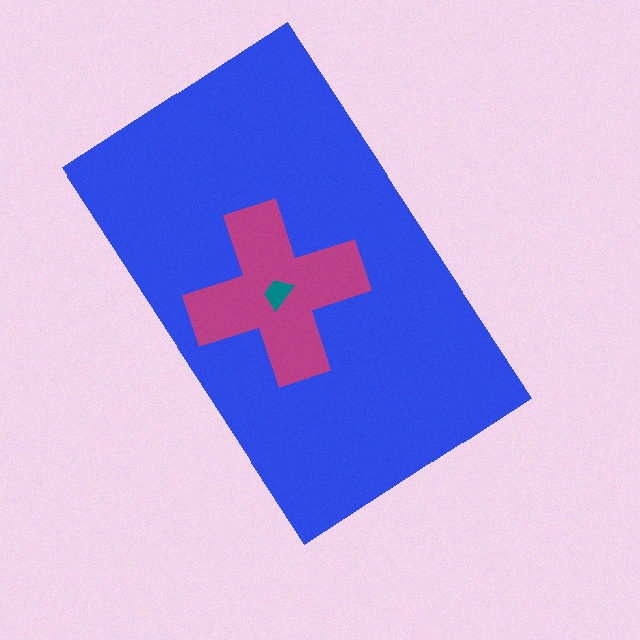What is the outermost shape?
The blue rectangle.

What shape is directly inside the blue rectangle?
The magenta cross.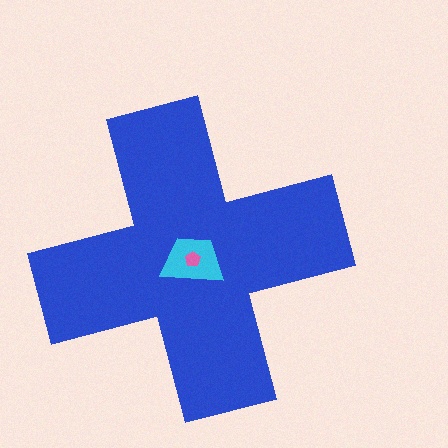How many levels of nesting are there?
3.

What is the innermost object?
The pink pentagon.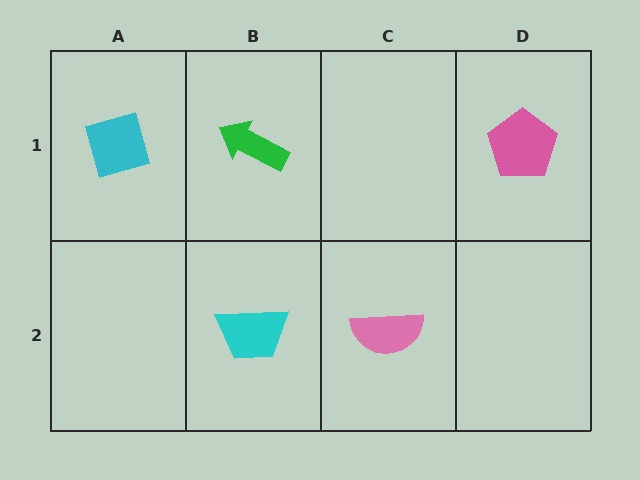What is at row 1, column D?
A pink pentagon.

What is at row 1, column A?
A cyan diamond.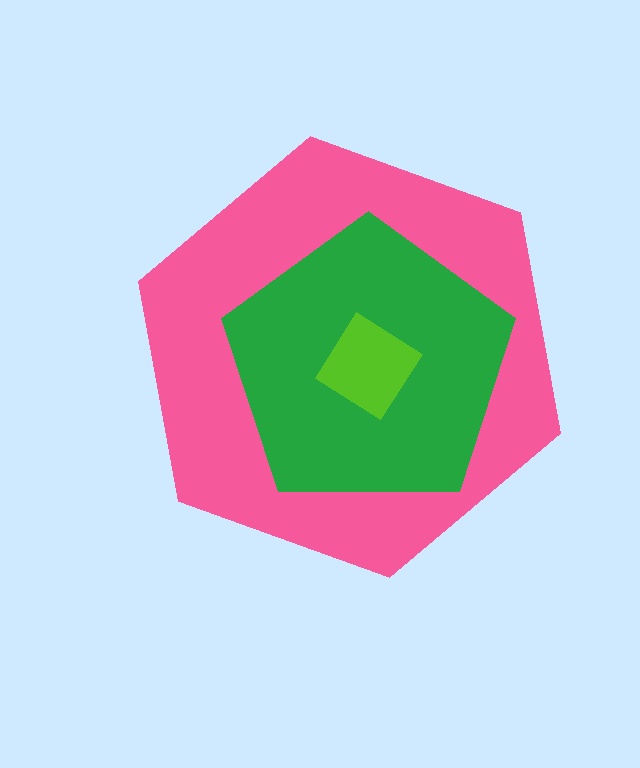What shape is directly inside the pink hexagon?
The green pentagon.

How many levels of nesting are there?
3.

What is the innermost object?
The lime diamond.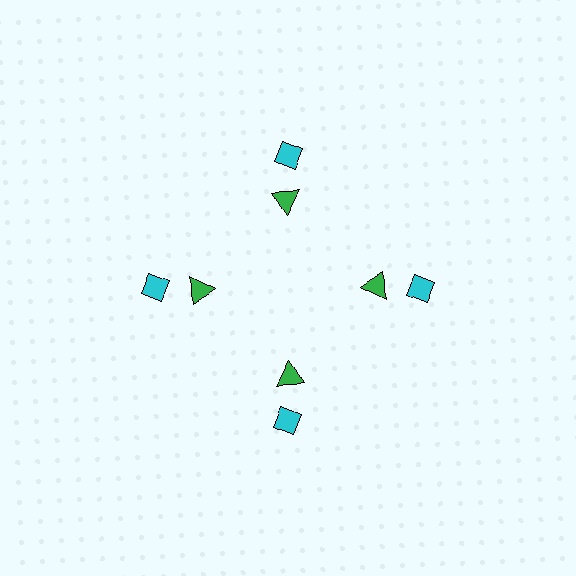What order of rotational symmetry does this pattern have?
This pattern has 4-fold rotational symmetry.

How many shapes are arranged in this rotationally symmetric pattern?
There are 8 shapes, arranged in 4 groups of 2.